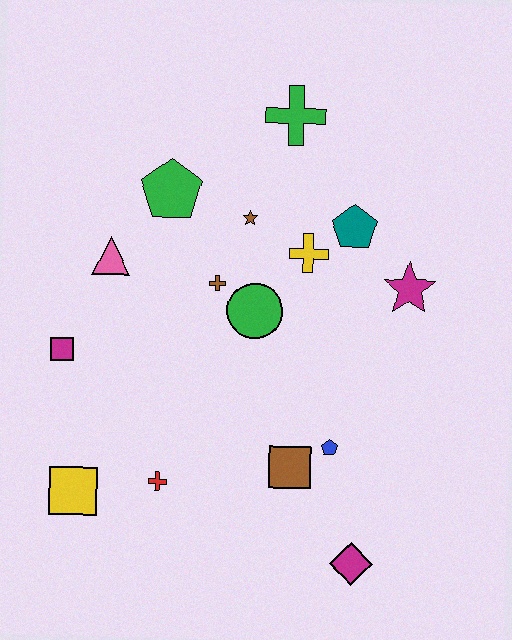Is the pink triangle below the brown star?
Yes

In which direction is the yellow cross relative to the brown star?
The yellow cross is to the right of the brown star.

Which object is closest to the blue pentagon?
The brown square is closest to the blue pentagon.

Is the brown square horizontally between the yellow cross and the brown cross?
Yes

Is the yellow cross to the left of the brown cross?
No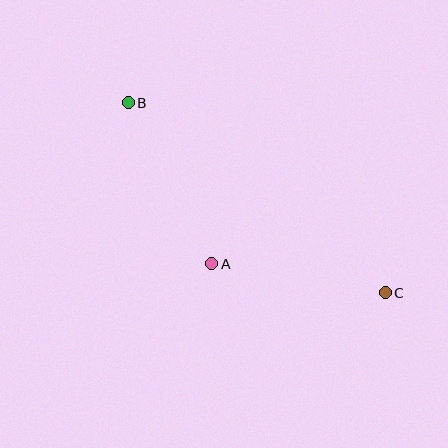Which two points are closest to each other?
Points A and C are closest to each other.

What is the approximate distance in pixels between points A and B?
The distance between A and B is approximately 181 pixels.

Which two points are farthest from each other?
Points B and C are farthest from each other.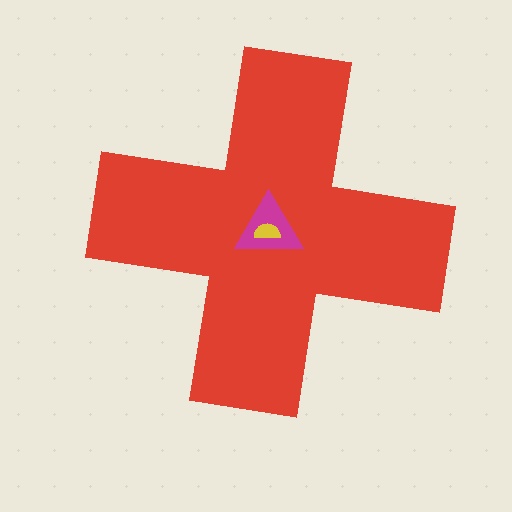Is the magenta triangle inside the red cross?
Yes.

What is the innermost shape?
The yellow semicircle.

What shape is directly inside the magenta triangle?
The yellow semicircle.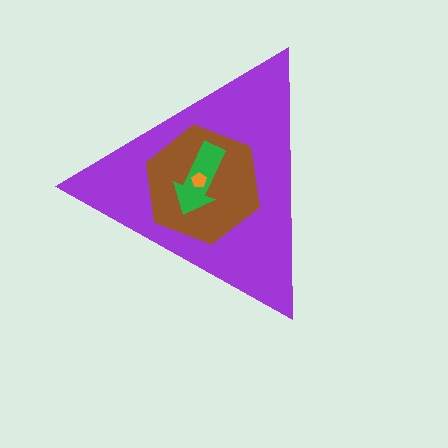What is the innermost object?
The orange pentagon.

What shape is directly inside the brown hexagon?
The green arrow.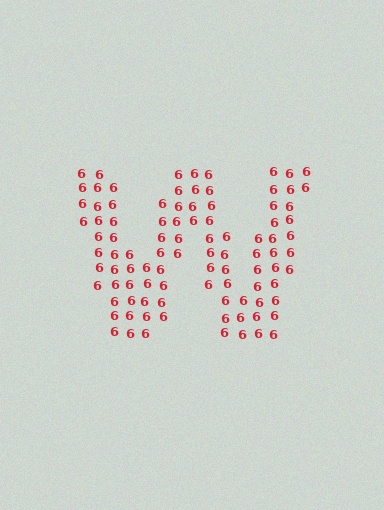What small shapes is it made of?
It is made of small digit 6's.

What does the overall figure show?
The overall figure shows the letter W.